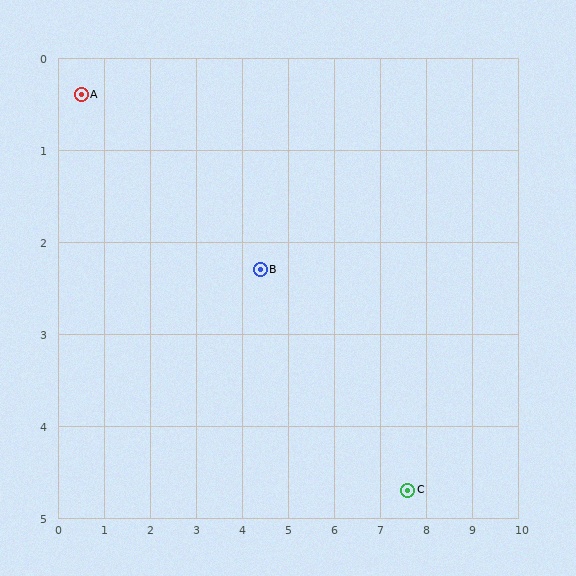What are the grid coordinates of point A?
Point A is at approximately (0.5, 0.4).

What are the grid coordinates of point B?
Point B is at approximately (4.4, 2.3).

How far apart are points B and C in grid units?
Points B and C are about 4.0 grid units apart.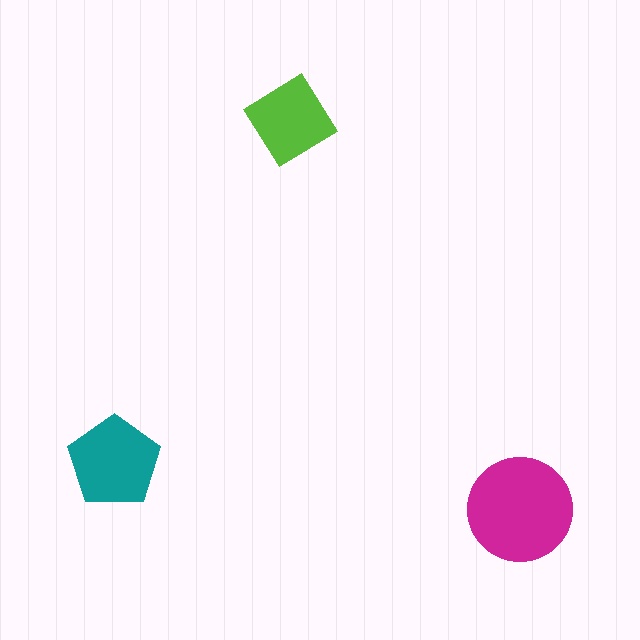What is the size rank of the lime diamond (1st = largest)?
3rd.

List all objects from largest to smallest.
The magenta circle, the teal pentagon, the lime diamond.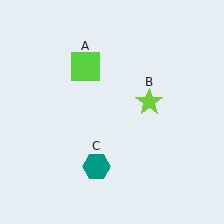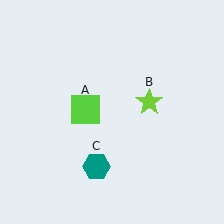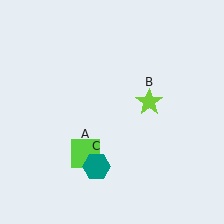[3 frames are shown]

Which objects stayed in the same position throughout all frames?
Lime star (object B) and teal hexagon (object C) remained stationary.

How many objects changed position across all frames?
1 object changed position: lime square (object A).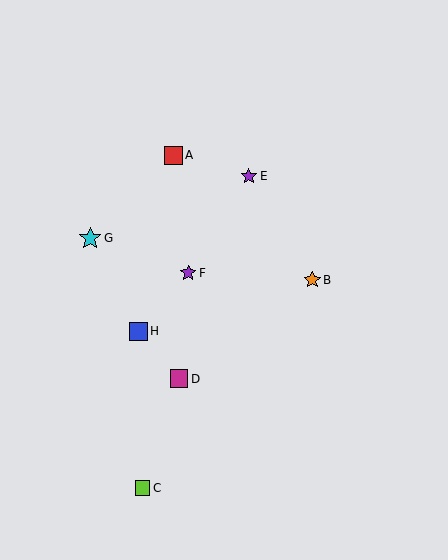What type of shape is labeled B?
Shape B is an orange star.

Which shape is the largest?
The cyan star (labeled G) is the largest.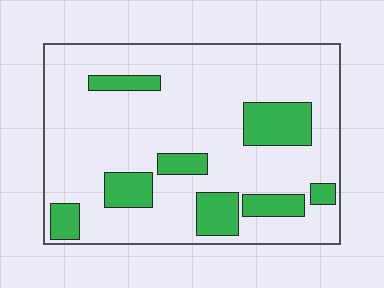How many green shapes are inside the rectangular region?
8.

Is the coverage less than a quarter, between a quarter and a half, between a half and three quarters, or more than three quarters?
Less than a quarter.